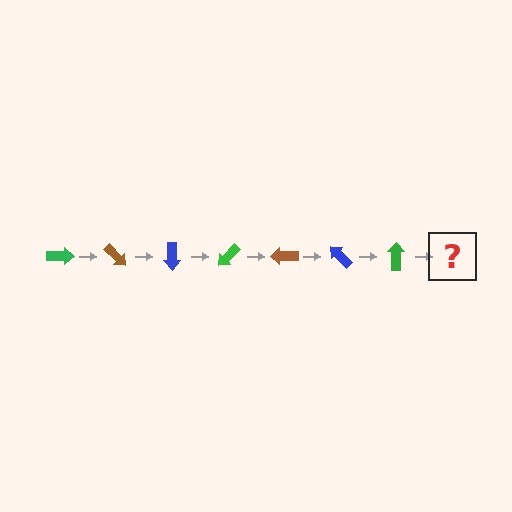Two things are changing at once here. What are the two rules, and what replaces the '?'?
The two rules are that it rotates 45 degrees each step and the color cycles through green, brown, and blue. The '?' should be a brown arrow, rotated 315 degrees from the start.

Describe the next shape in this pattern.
It should be a brown arrow, rotated 315 degrees from the start.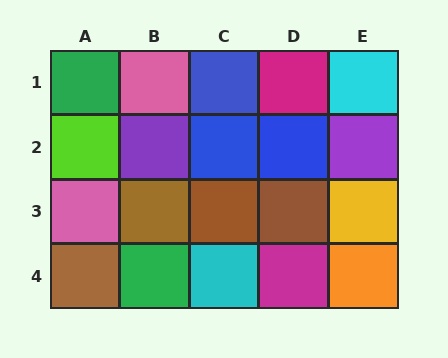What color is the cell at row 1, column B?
Pink.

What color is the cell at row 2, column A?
Lime.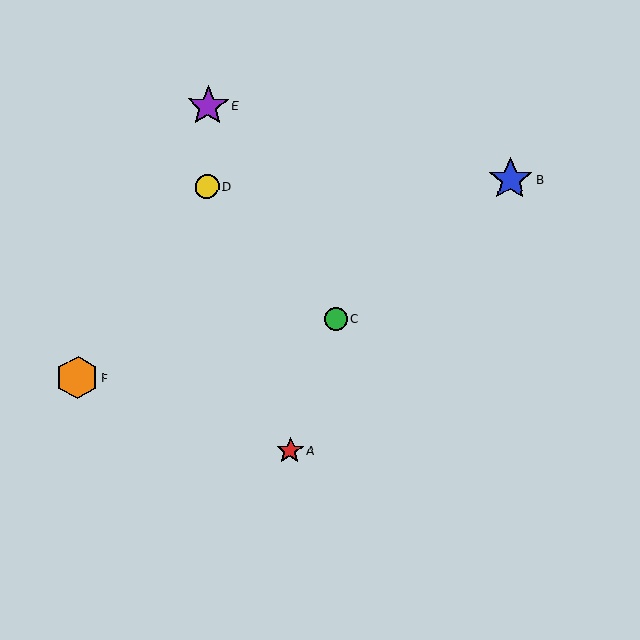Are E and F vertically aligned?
No, E is at x≈208 and F is at x≈77.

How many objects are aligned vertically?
2 objects (D, E) are aligned vertically.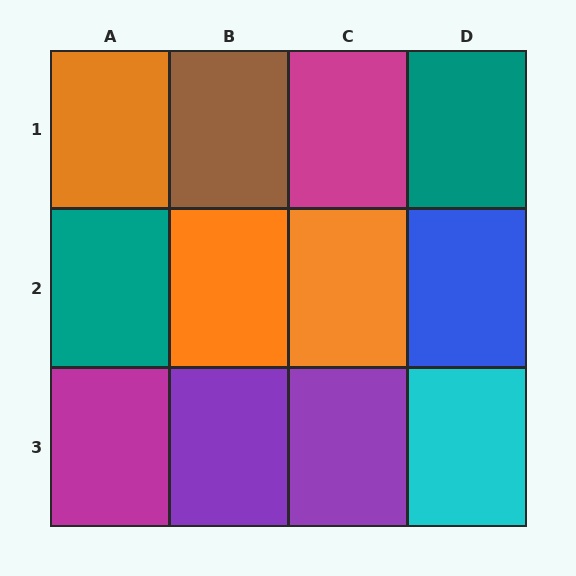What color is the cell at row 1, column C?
Magenta.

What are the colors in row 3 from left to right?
Magenta, purple, purple, cyan.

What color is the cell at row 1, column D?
Teal.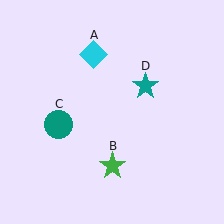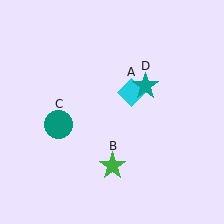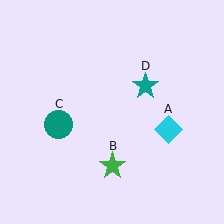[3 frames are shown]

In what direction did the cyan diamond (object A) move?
The cyan diamond (object A) moved down and to the right.